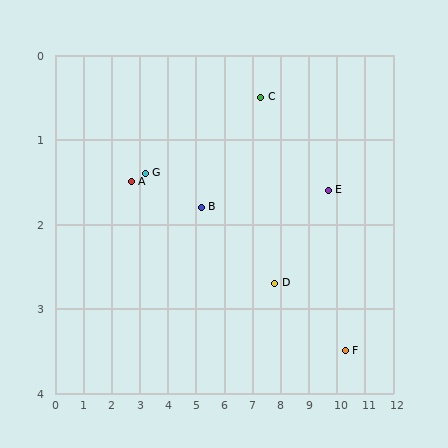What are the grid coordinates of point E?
Point E is at approximately (9.7, 1.6).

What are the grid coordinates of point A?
Point A is at approximately (2.7, 1.5).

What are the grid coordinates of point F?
Point F is at approximately (10.3, 3.5).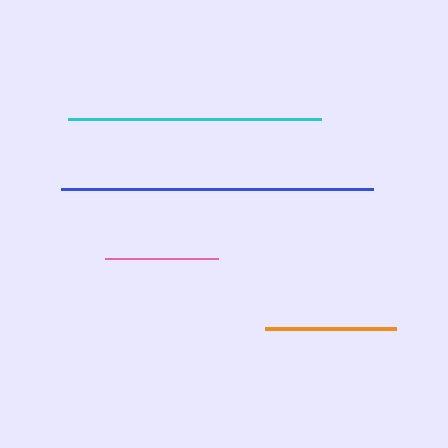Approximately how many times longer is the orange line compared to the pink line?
The orange line is approximately 1.2 times the length of the pink line.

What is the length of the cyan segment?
The cyan segment is approximately 253 pixels long.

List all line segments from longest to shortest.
From longest to shortest: blue, cyan, orange, pink.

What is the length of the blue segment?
The blue segment is approximately 311 pixels long.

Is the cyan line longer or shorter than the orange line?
The cyan line is longer than the orange line.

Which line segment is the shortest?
The pink line is the shortest at approximately 112 pixels.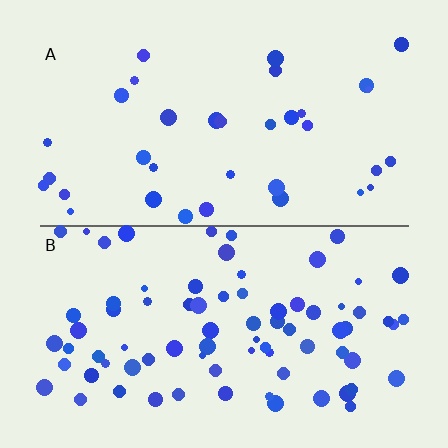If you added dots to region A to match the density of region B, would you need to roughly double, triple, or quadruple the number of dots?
Approximately double.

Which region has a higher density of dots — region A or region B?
B (the bottom).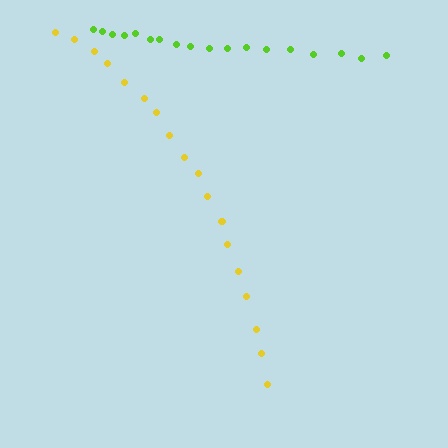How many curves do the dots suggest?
There are 2 distinct paths.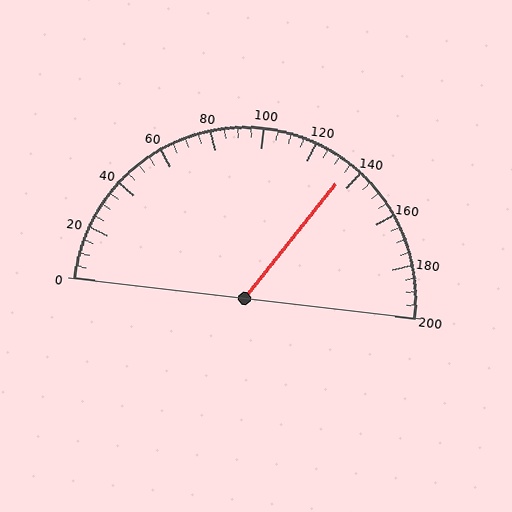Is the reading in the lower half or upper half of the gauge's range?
The reading is in the upper half of the range (0 to 200).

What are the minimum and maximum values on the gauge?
The gauge ranges from 0 to 200.